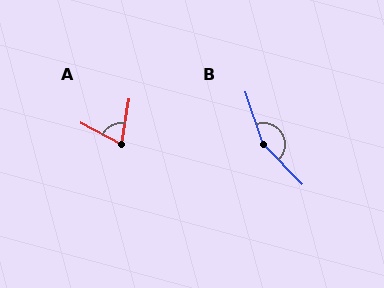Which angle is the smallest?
A, at approximately 72 degrees.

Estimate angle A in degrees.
Approximately 72 degrees.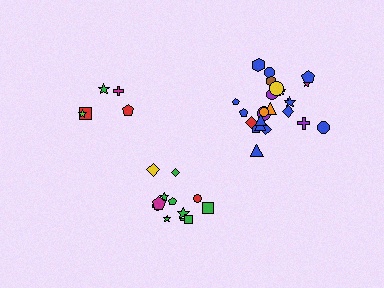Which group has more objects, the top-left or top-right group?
The top-right group.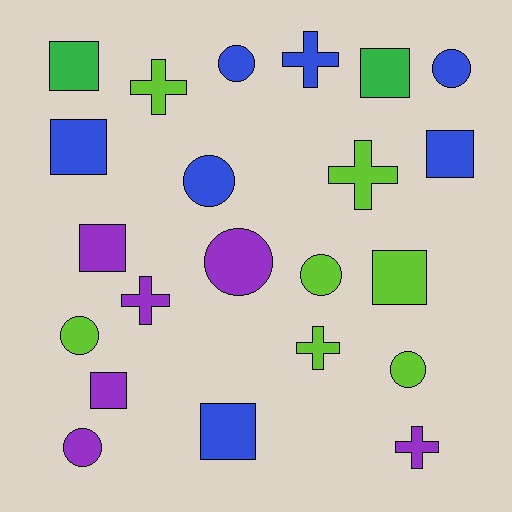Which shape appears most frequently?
Square, with 8 objects.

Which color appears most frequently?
Lime, with 7 objects.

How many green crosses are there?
There are no green crosses.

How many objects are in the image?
There are 22 objects.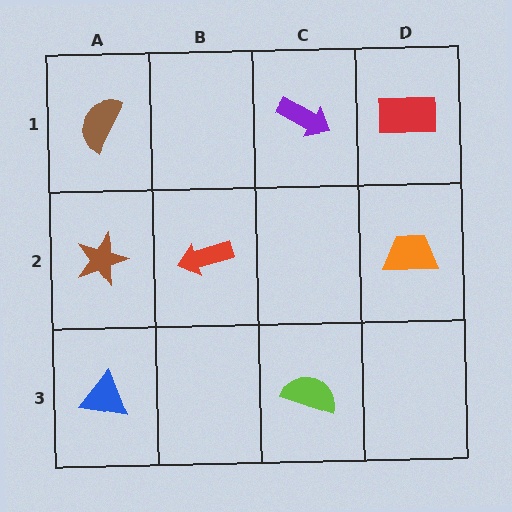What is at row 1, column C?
A purple arrow.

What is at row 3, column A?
A blue triangle.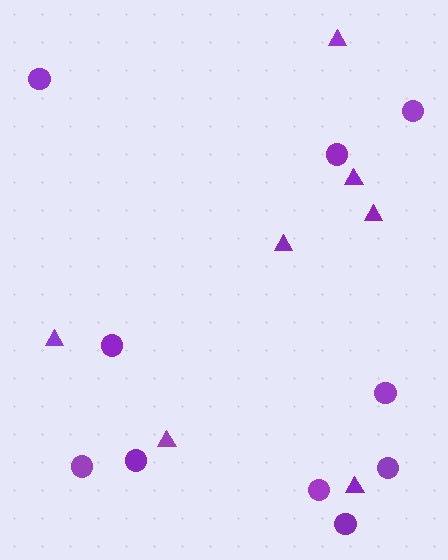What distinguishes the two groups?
There are 2 groups: one group of triangles (7) and one group of circles (10).